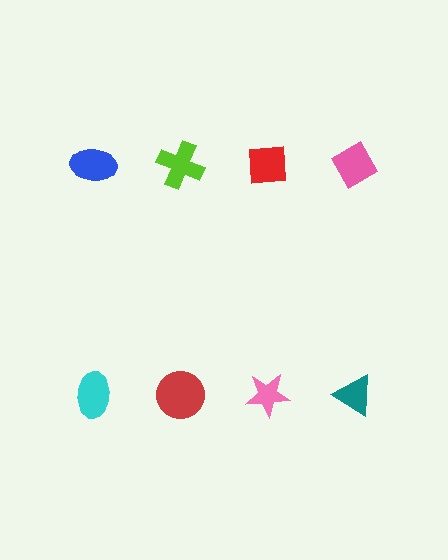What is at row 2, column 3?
A pink star.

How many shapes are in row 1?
4 shapes.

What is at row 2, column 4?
A teal triangle.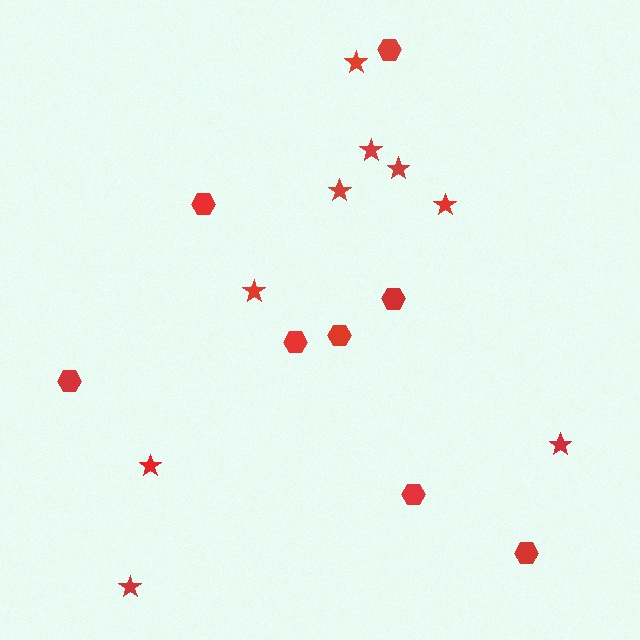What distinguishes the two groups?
There are 2 groups: one group of hexagons (8) and one group of stars (9).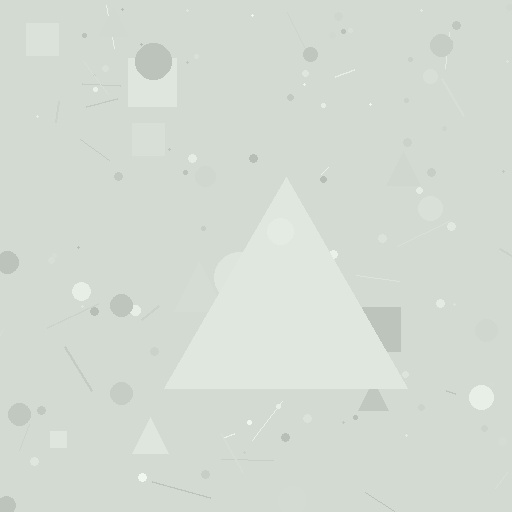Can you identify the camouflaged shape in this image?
The camouflaged shape is a triangle.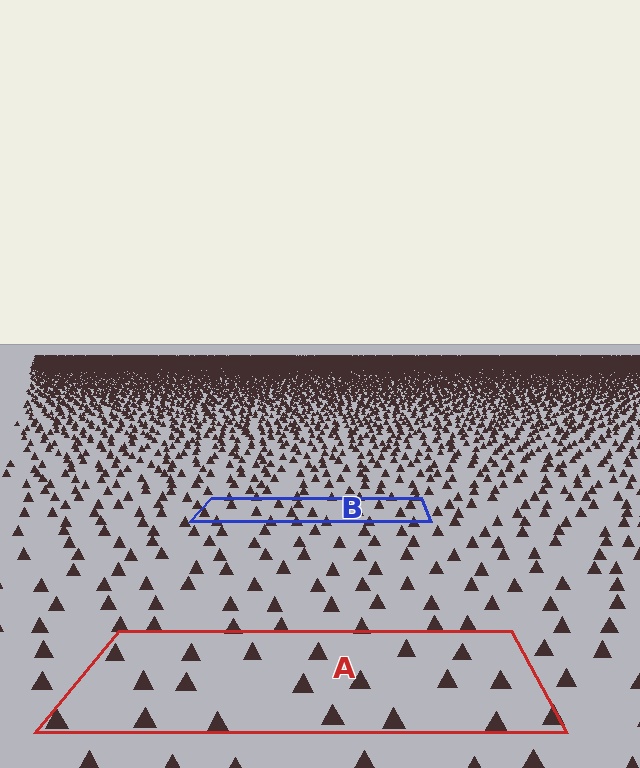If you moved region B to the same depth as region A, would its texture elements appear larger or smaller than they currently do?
They would appear larger. At a closer depth, the same texture elements are projected at a bigger on-screen size.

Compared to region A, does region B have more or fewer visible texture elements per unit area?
Region B has more texture elements per unit area — they are packed more densely because it is farther away.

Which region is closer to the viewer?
Region A is closer. The texture elements there are larger and more spread out.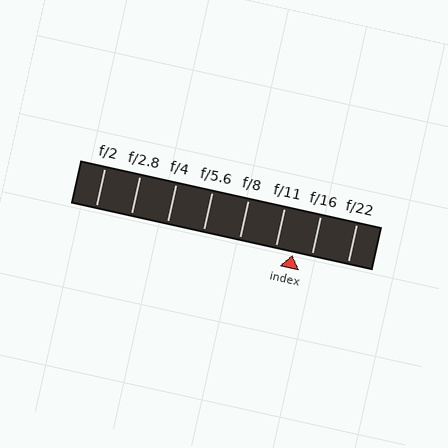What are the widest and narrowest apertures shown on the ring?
The widest aperture shown is f/2 and the narrowest is f/22.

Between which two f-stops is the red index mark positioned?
The index mark is between f/11 and f/16.